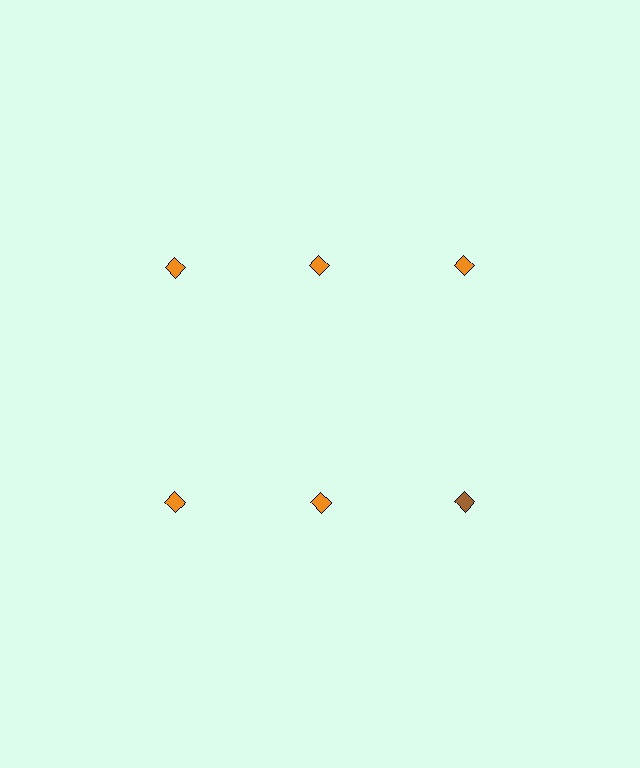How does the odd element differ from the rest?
It has a different color: brown instead of orange.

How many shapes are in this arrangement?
There are 6 shapes arranged in a grid pattern.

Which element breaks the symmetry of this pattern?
The brown diamond in the second row, center column breaks the symmetry. All other shapes are orange diamonds.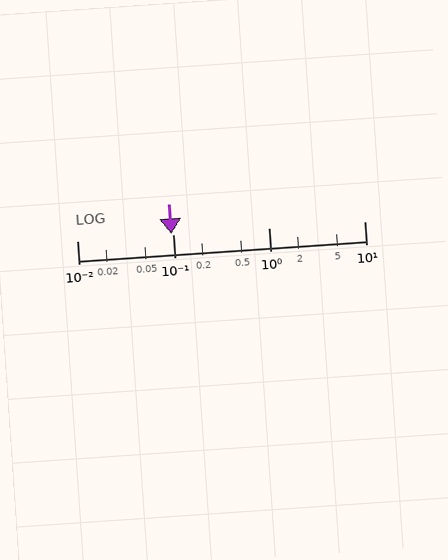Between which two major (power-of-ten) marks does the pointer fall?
The pointer is between 0.01 and 0.1.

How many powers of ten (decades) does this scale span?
The scale spans 3 decades, from 0.01 to 10.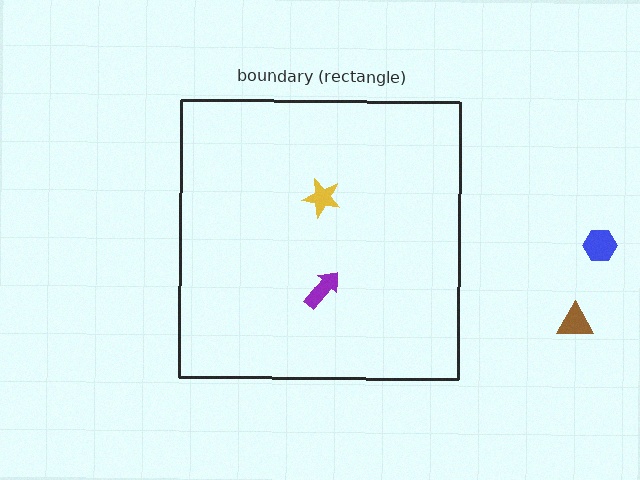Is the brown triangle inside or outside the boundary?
Outside.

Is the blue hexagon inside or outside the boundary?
Outside.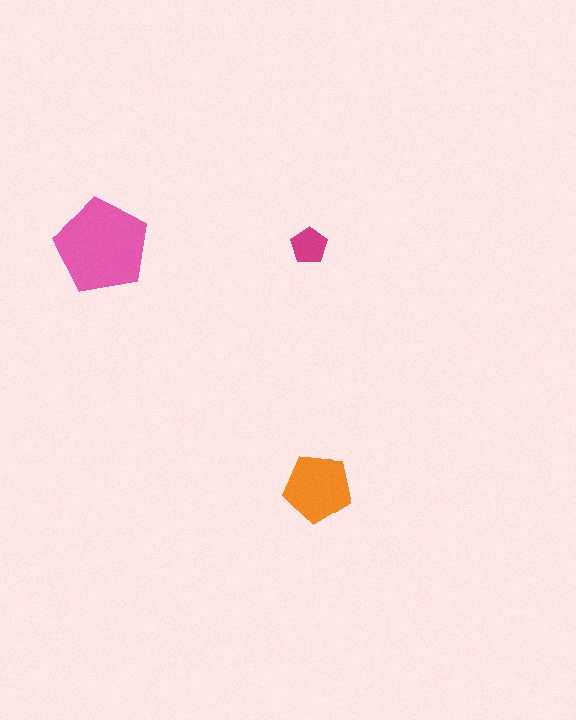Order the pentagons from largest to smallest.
the pink one, the orange one, the magenta one.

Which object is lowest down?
The orange pentagon is bottommost.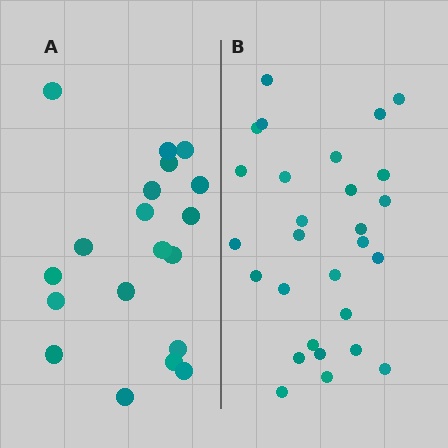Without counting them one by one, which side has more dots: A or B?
Region B (the right region) has more dots.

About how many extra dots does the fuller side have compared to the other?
Region B has roughly 8 or so more dots than region A.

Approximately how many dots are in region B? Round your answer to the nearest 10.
About 30 dots. (The exact count is 28, which rounds to 30.)